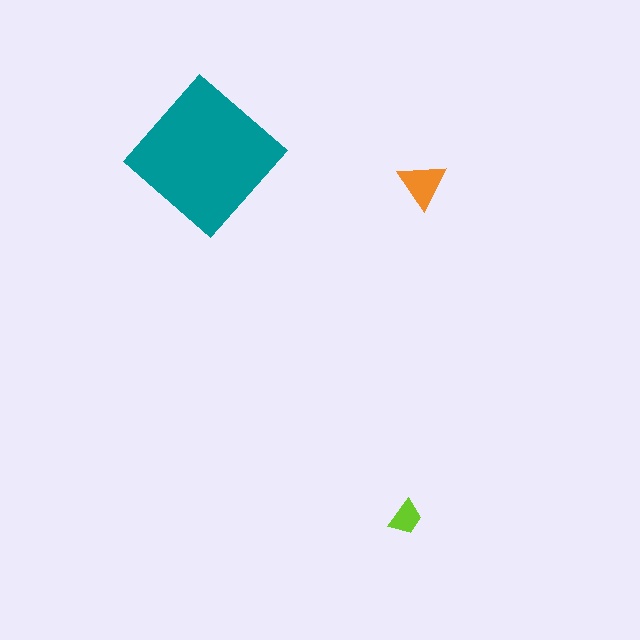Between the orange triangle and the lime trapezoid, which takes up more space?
The orange triangle.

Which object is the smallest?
The lime trapezoid.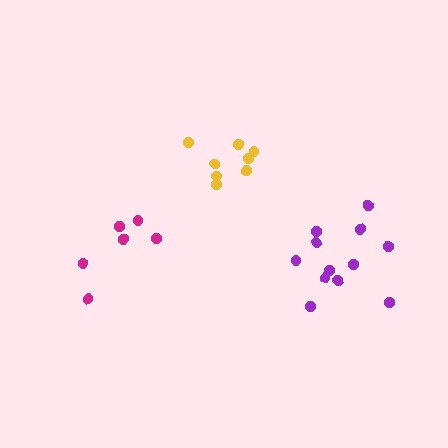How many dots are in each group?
Group 1: 12 dots, Group 2: 6 dots, Group 3: 8 dots (26 total).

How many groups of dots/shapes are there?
There are 3 groups.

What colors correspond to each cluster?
The clusters are colored: purple, magenta, yellow.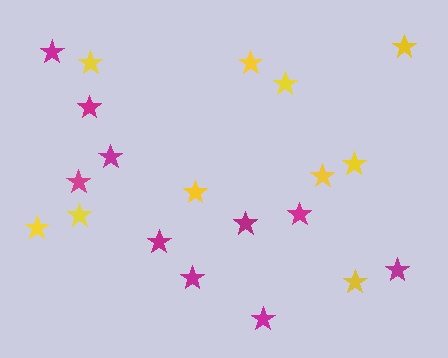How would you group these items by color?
There are 2 groups: one group of magenta stars (10) and one group of yellow stars (10).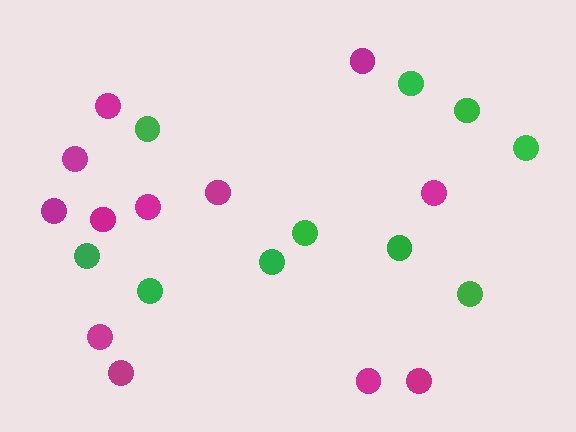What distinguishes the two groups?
There are 2 groups: one group of magenta circles (12) and one group of green circles (10).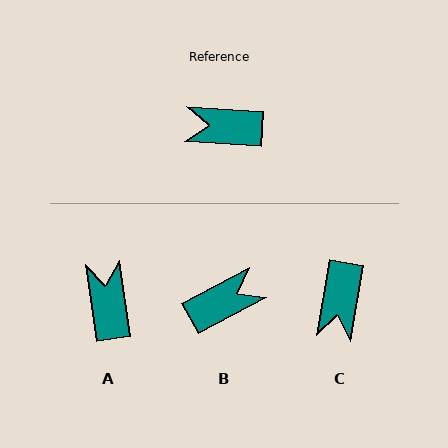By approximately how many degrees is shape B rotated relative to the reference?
Approximately 148 degrees clockwise.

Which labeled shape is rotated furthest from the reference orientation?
B, about 148 degrees away.